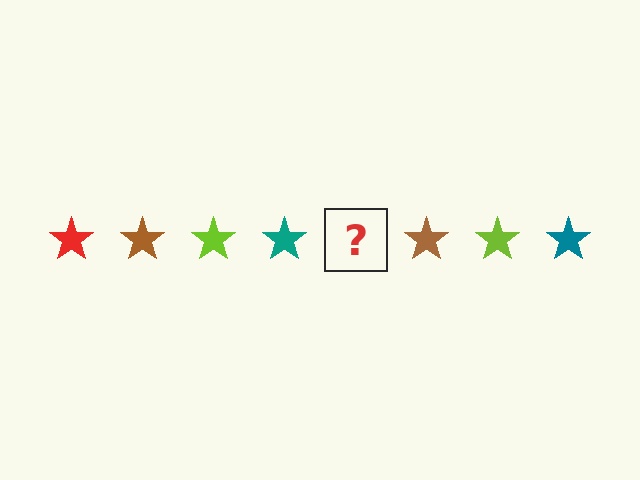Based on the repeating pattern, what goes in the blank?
The blank should be a red star.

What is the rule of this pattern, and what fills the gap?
The rule is that the pattern cycles through red, brown, lime, teal stars. The gap should be filled with a red star.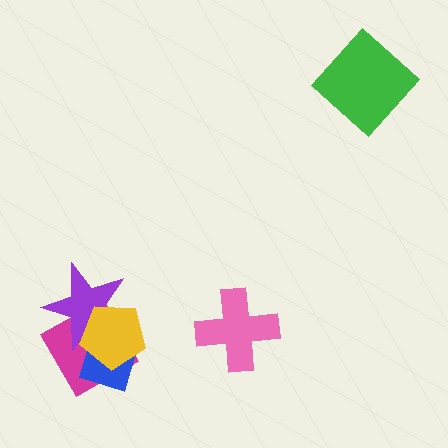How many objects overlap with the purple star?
3 objects overlap with the purple star.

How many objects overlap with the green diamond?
0 objects overlap with the green diamond.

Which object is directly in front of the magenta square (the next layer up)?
The blue diamond is directly in front of the magenta square.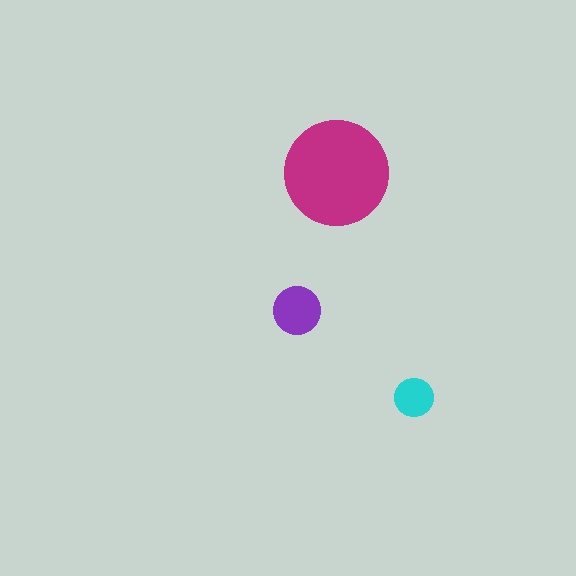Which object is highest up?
The magenta circle is topmost.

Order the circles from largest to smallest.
the magenta one, the purple one, the cyan one.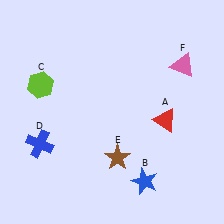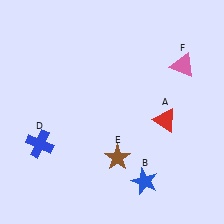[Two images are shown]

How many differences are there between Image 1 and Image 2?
There is 1 difference between the two images.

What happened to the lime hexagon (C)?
The lime hexagon (C) was removed in Image 2. It was in the top-left area of Image 1.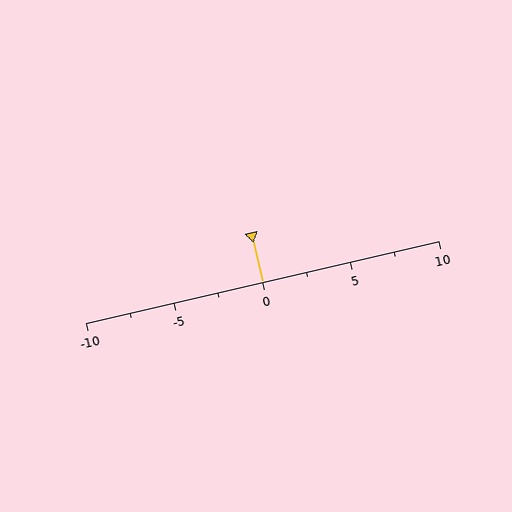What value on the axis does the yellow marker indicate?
The marker indicates approximately 0.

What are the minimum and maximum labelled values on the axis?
The axis runs from -10 to 10.